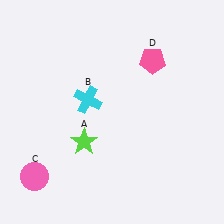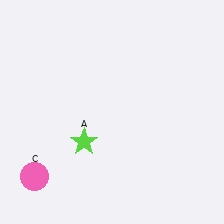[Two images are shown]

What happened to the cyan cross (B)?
The cyan cross (B) was removed in Image 2. It was in the top-left area of Image 1.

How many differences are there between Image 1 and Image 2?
There are 2 differences between the two images.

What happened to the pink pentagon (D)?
The pink pentagon (D) was removed in Image 2. It was in the top-right area of Image 1.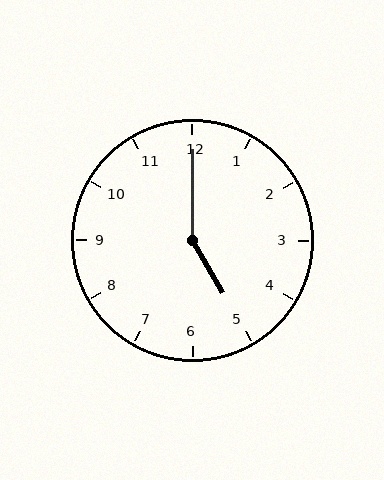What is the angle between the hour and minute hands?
Approximately 150 degrees.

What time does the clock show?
5:00.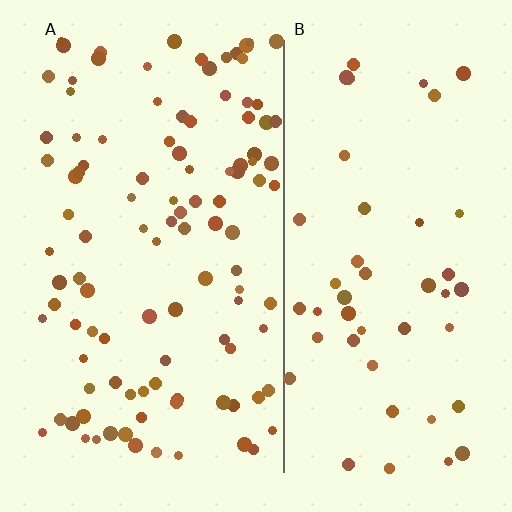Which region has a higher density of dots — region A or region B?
A (the left).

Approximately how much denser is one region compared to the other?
Approximately 2.3× — region A over region B.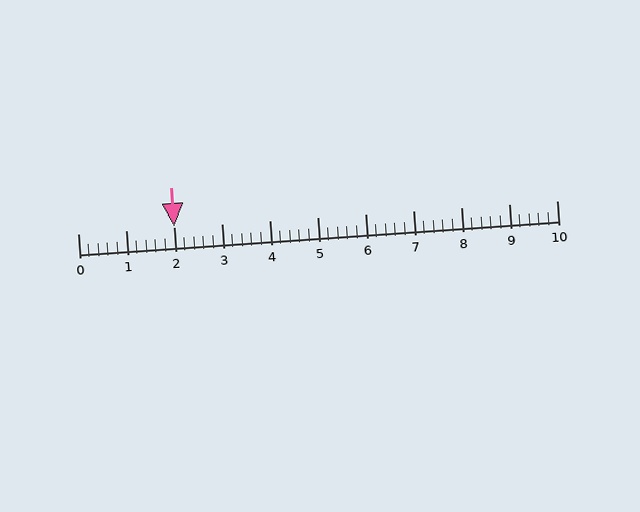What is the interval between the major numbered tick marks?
The major tick marks are spaced 1 units apart.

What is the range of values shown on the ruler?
The ruler shows values from 0 to 10.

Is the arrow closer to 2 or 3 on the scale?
The arrow is closer to 2.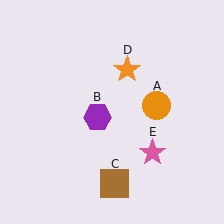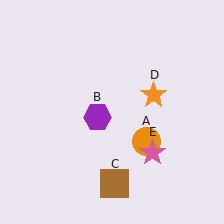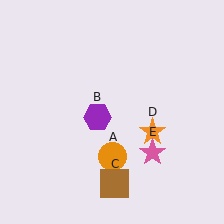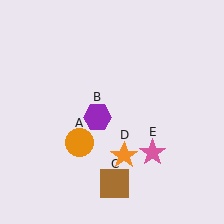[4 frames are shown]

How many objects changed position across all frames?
2 objects changed position: orange circle (object A), orange star (object D).